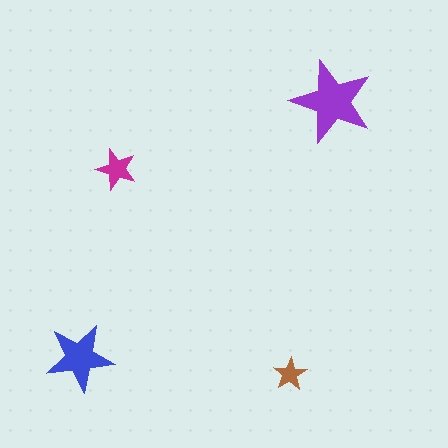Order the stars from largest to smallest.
the purple one, the blue one, the magenta one, the brown one.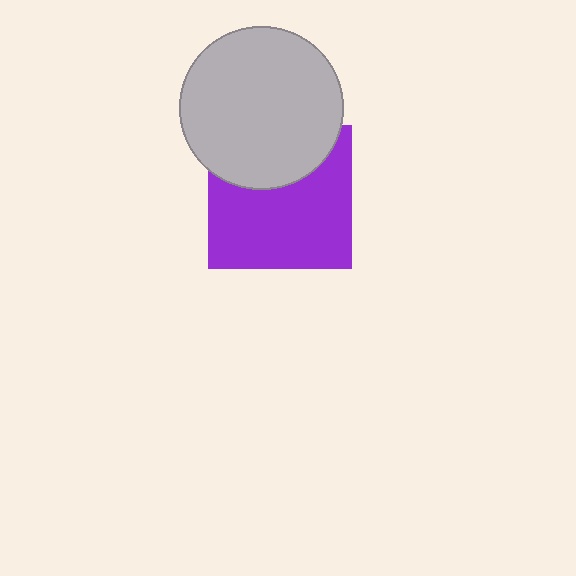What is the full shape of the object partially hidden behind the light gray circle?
The partially hidden object is a purple square.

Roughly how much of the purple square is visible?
Most of it is visible (roughly 66%).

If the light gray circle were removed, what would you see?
You would see the complete purple square.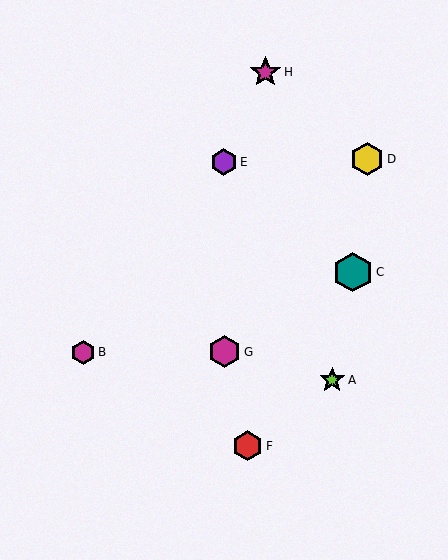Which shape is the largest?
The teal hexagon (labeled C) is the largest.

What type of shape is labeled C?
Shape C is a teal hexagon.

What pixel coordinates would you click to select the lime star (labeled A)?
Click at (332, 380) to select the lime star A.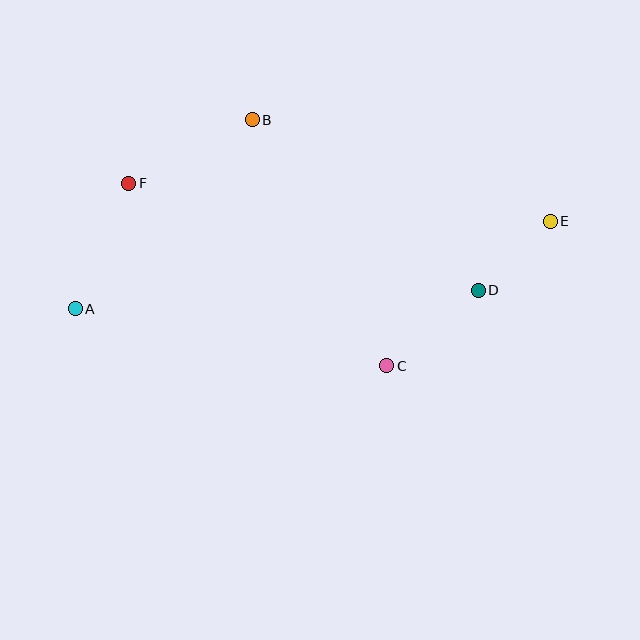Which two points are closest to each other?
Points D and E are closest to each other.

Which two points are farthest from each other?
Points A and E are farthest from each other.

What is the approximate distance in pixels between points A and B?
The distance between A and B is approximately 259 pixels.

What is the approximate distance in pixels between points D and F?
The distance between D and F is approximately 366 pixels.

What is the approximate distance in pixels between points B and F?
The distance between B and F is approximately 139 pixels.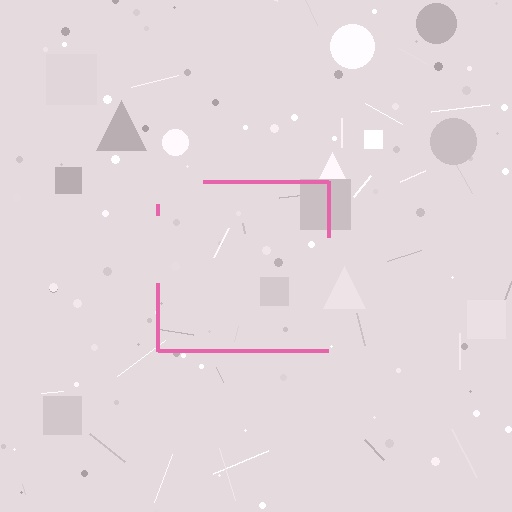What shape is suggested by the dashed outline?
The dashed outline suggests a square.